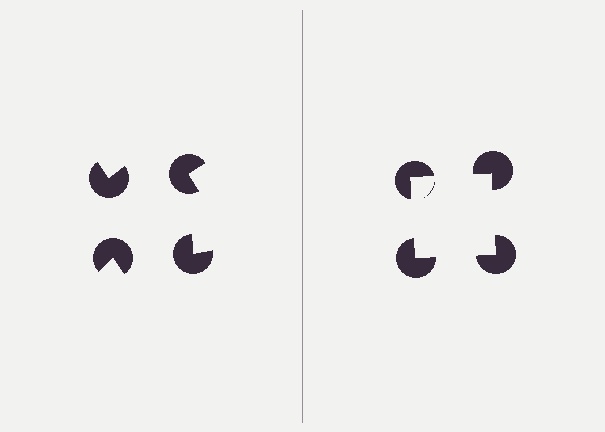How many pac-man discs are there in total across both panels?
8 — 4 on each side.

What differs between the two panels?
The pac-man discs are positioned identically on both sides; only the wedge orientations differ. On the right they align to a square; on the left they are misaligned.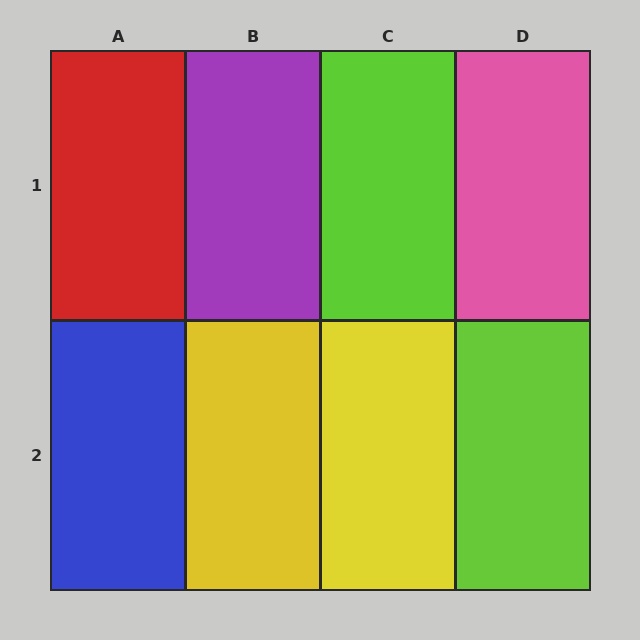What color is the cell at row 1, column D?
Pink.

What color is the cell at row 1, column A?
Red.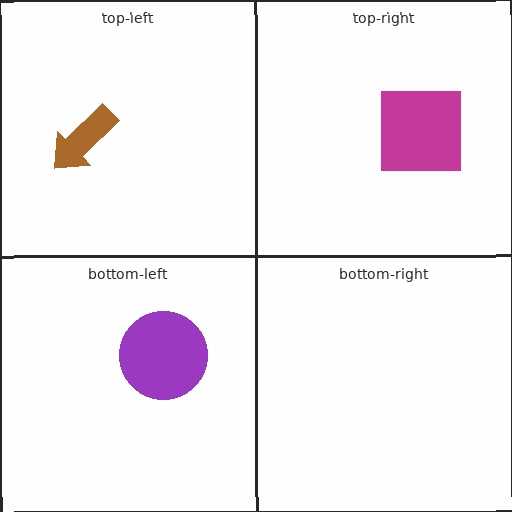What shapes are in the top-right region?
The green ellipse, the magenta square.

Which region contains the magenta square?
The top-right region.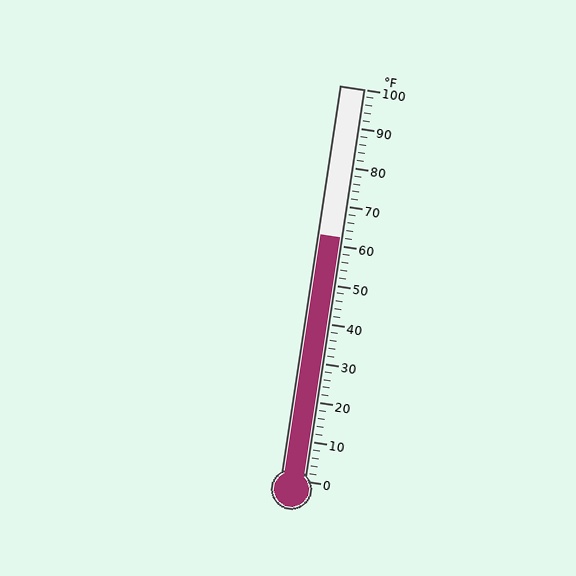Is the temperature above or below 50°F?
The temperature is above 50°F.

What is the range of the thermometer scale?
The thermometer scale ranges from 0°F to 100°F.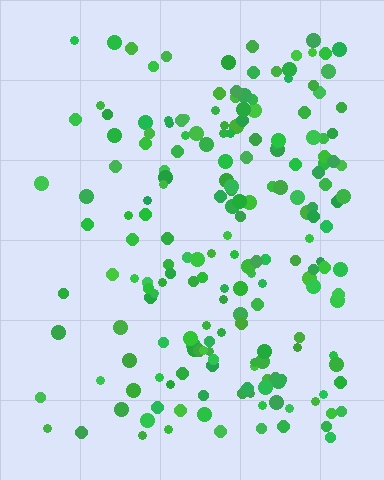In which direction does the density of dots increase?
From left to right, with the right side densest.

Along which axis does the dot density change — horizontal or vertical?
Horizontal.